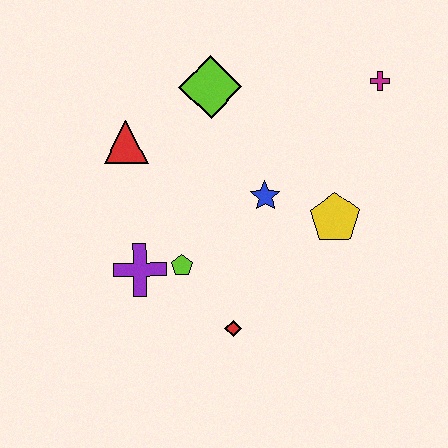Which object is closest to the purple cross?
The lime pentagon is closest to the purple cross.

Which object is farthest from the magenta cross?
The purple cross is farthest from the magenta cross.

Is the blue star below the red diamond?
No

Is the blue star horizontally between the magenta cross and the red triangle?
Yes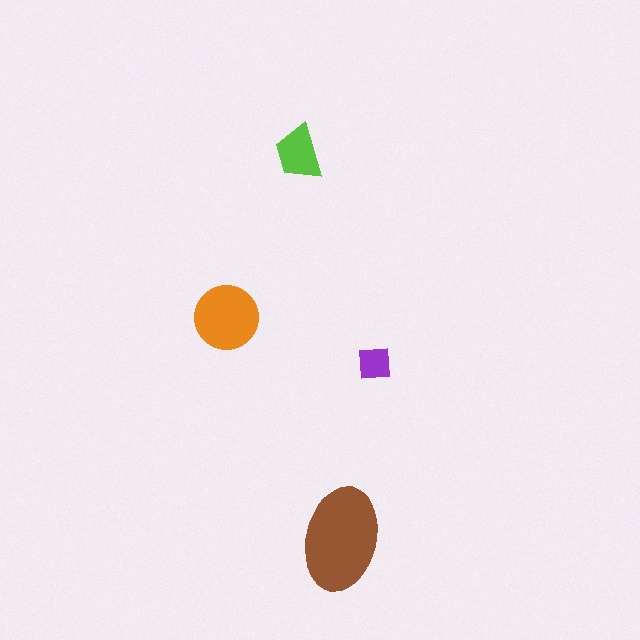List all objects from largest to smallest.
The brown ellipse, the orange circle, the lime trapezoid, the purple square.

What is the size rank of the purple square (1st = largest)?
4th.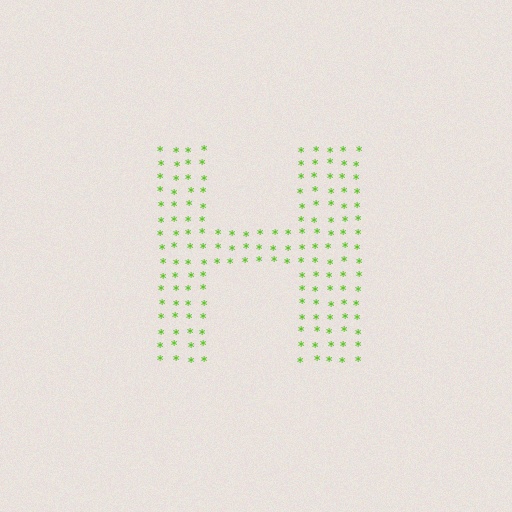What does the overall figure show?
The overall figure shows the letter H.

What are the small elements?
The small elements are asterisks.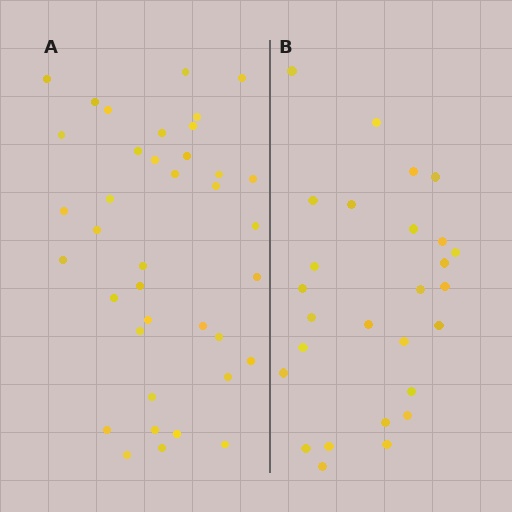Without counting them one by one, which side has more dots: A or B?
Region A (the left region) has more dots.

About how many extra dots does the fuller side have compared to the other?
Region A has roughly 12 or so more dots than region B.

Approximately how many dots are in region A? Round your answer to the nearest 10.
About 40 dots. (The exact count is 38, which rounds to 40.)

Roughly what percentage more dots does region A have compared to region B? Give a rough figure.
About 40% more.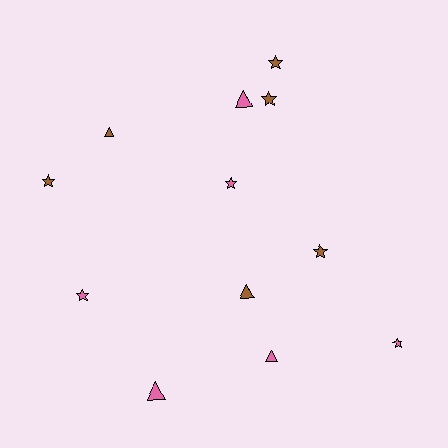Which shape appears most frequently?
Star, with 7 objects.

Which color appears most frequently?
Brown, with 6 objects.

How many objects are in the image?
There are 12 objects.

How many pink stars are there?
There are 3 pink stars.